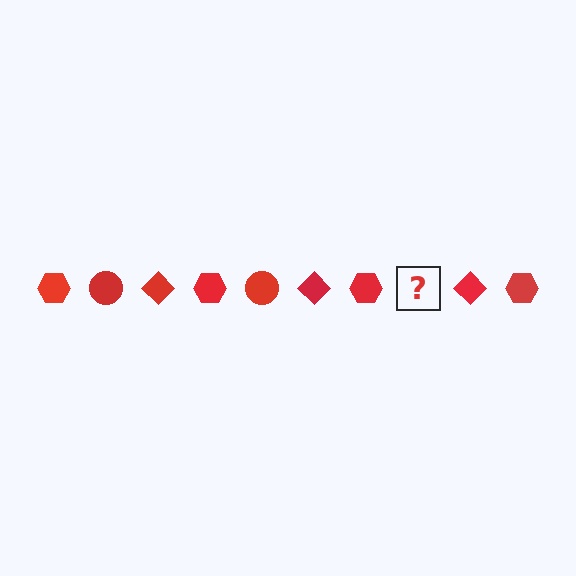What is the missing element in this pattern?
The missing element is a red circle.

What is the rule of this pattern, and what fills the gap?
The rule is that the pattern cycles through hexagon, circle, diamond shapes in red. The gap should be filled with a red circle.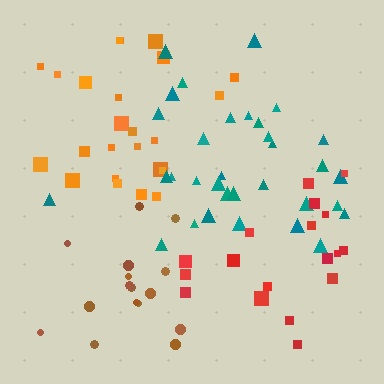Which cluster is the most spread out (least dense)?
Red.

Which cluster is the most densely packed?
Orange.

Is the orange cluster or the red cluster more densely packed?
Orange.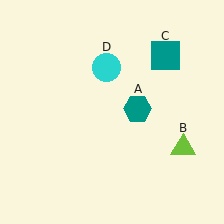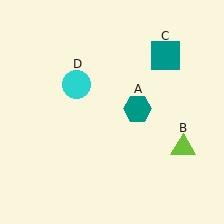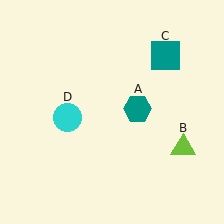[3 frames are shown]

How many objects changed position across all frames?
1 object changed position: cyan circle (object D).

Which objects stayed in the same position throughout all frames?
Teal hexagon (object A) and lime triangle (object B) and teal square (object C) remained stationary.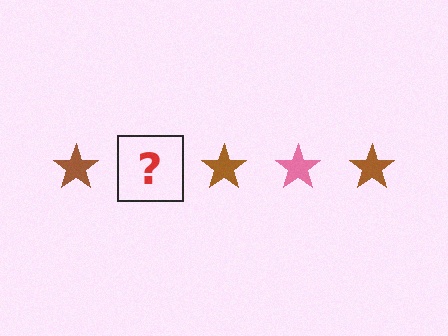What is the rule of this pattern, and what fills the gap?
The rule is that the pattern cycles through brown, pink stars. The gap should be filled with a pink star.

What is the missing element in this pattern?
The missing element is a pink star.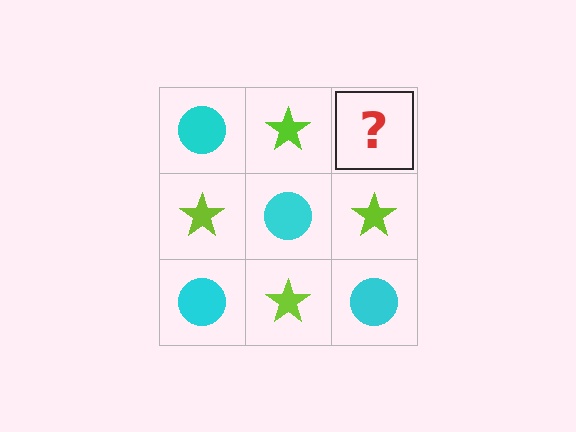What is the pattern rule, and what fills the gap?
The rule is that it alternates cyan circle and lime star in a checkerboard pattern. The gap should be filled with a cyan circle.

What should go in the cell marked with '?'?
The missing cell should contain a cyan circle.